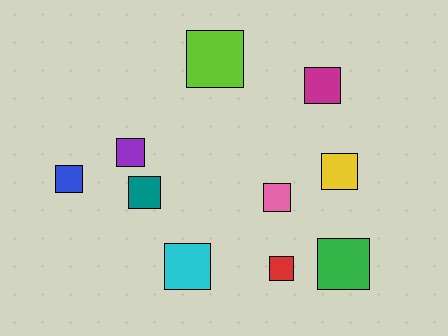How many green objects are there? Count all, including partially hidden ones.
There is 1 green object.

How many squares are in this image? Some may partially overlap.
There are 10 squares.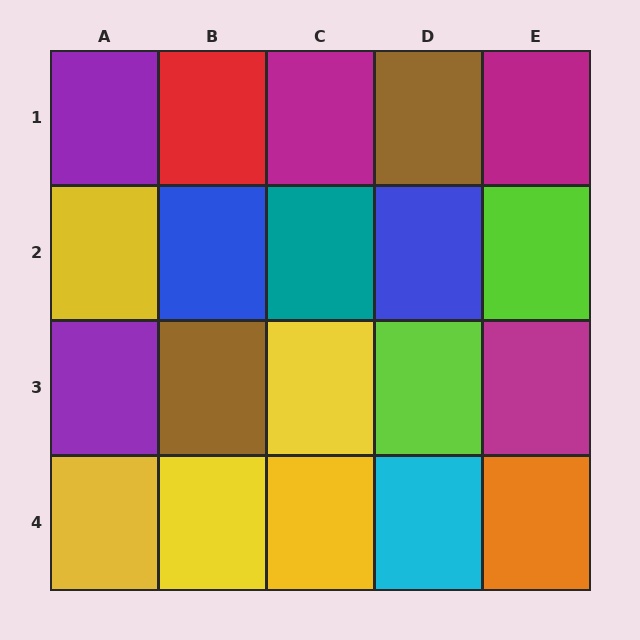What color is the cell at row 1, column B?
Red.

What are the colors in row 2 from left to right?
Yellow, blue, teal, blue, lime.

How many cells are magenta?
3 cells are magenta.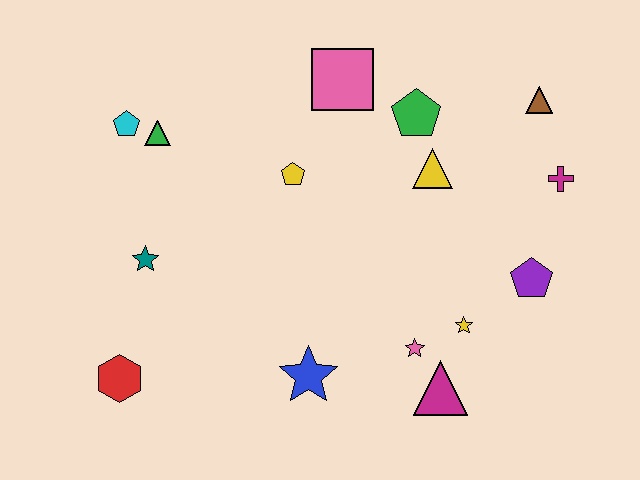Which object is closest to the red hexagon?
The teal star is closest to the red hexagon.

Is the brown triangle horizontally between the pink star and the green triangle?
No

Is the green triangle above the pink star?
Yes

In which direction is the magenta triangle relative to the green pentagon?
The magenta triangle is below the green pentagon.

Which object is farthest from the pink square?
The red hexagon is farthest from the pink square.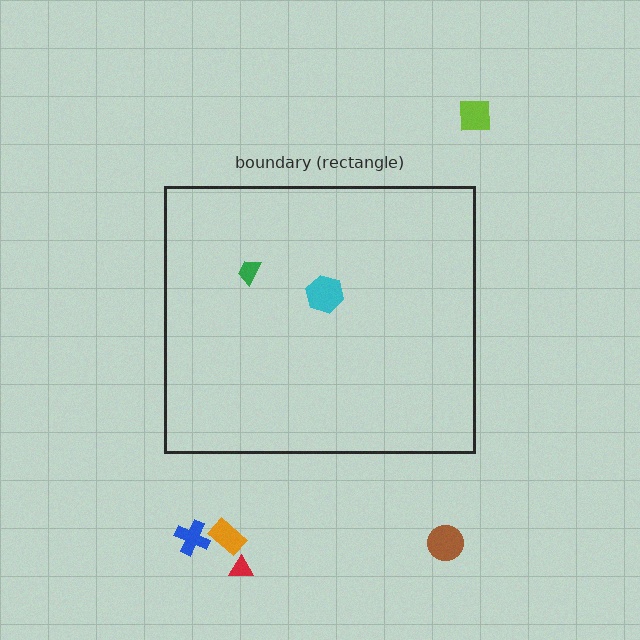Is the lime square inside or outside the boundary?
Outside.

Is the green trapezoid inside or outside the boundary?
Inside.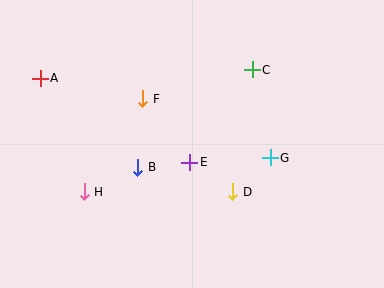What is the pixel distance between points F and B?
The distance between F and B is 69 pixels.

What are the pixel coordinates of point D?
Point D is at (233, 192).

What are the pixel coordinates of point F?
Point F is at (143, 99).